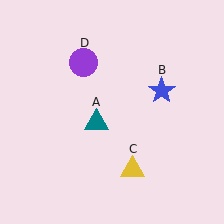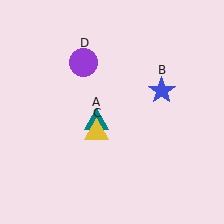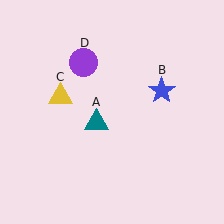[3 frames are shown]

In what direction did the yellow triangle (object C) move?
The yellow triangle (object C) moved up and to the left.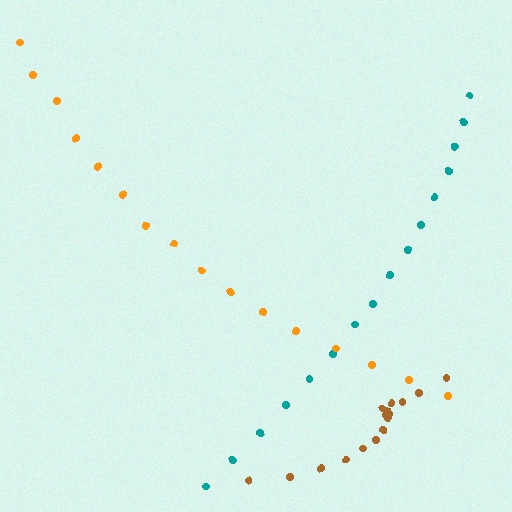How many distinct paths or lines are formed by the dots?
There are 3 distinct paths.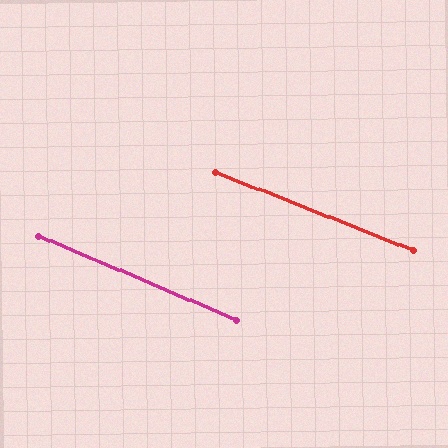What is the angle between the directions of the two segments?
Approximately 1 degree.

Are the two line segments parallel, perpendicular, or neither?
Parallel — their directions differ by only 1.2°.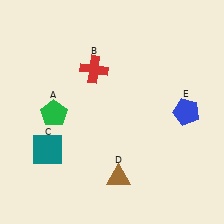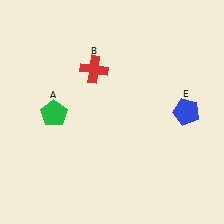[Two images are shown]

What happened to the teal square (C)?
The teal square (C) was removed in Image 2. It was in the bottom-left area of Image 1.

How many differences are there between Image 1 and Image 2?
There are 2 differences between the two images.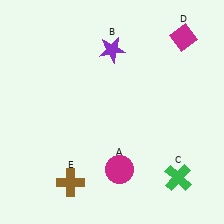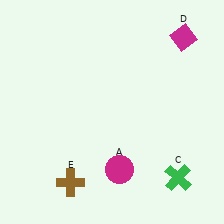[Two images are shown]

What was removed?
The purple star (B) was removed in Image 2.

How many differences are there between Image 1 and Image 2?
There is 1 difference between the two images.